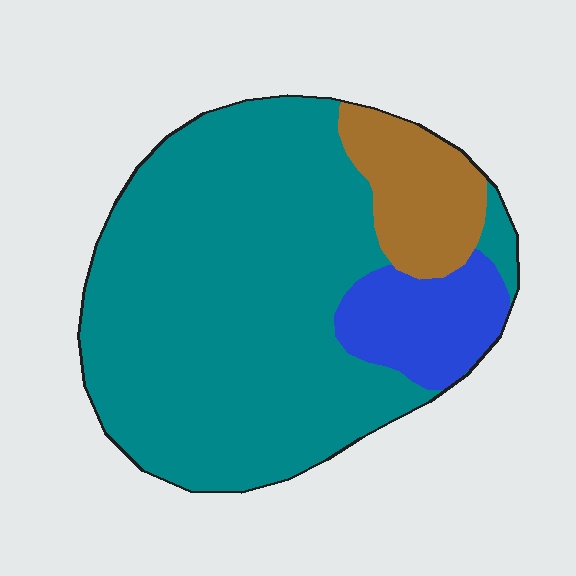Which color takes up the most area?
Teal, at roughly 75%.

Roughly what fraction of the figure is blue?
Blue takes up less than a sixth of the figure.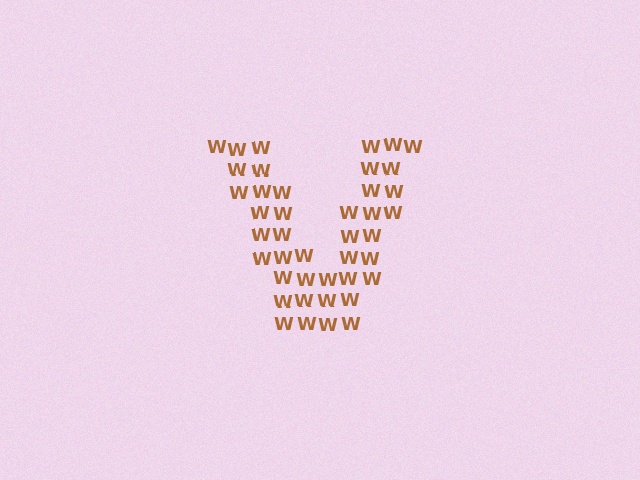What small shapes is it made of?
It is made of small letter W's.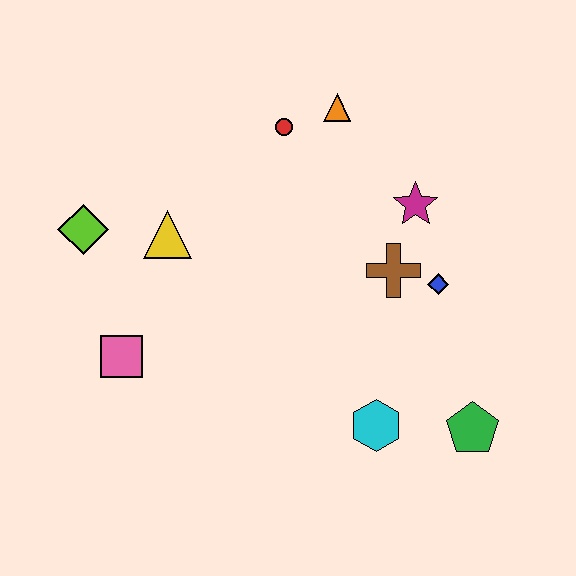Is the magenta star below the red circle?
Yes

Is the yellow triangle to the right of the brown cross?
No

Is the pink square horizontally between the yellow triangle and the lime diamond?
Yes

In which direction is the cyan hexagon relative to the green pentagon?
The cyan hexagon is to the left of the green pentagon.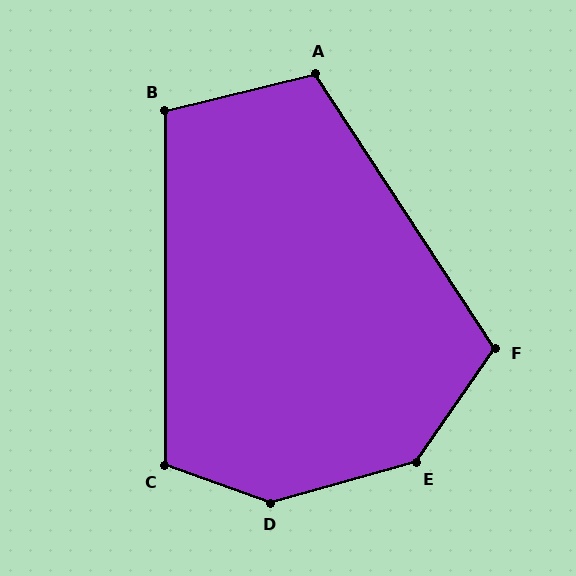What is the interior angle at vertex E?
Approximately 141 degrees (obtuse).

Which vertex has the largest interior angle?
D, at approximately 144 degrees.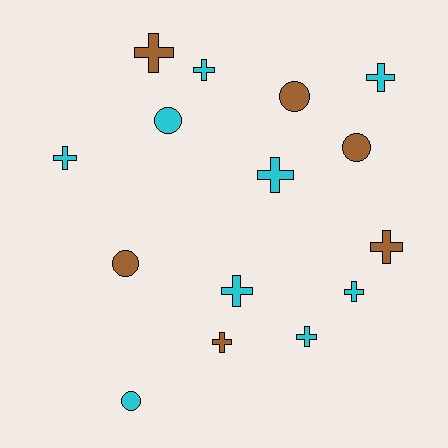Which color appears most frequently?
Cyan, with 9 objects.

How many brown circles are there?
There are 3 brown circles.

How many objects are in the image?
There are 15 objects.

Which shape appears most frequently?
Cross, with 10 objects.